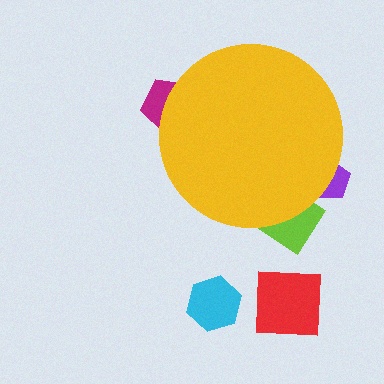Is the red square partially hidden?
No, the red square is fully visible.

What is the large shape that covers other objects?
A yellow circle.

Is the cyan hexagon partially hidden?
No, the cyan hexagon is fully visible.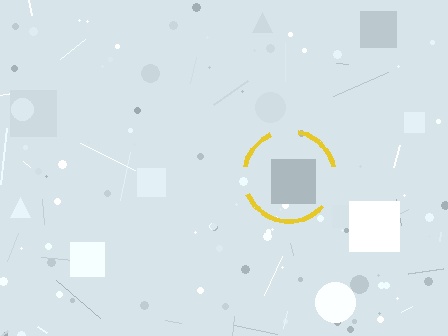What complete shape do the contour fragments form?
The contour fragments form a circle.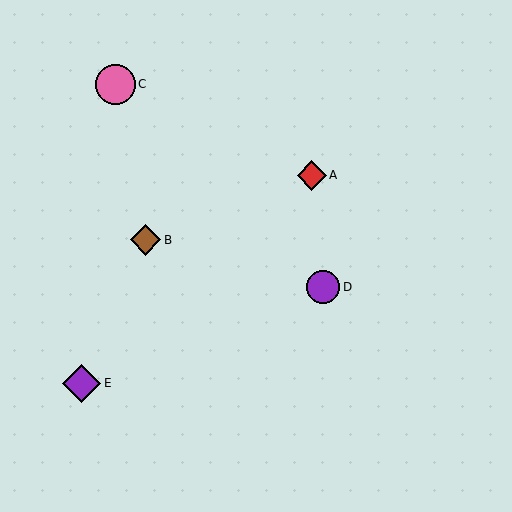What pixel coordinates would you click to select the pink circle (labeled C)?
Click at (115, 84) to select the pink circle C.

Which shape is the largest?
The pink circle (labeled C) is the largest.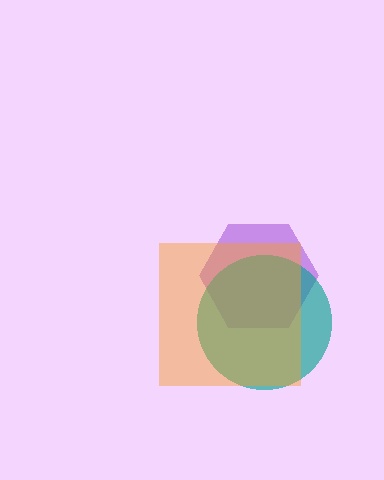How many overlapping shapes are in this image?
There are 3 overlapping shapes in the image.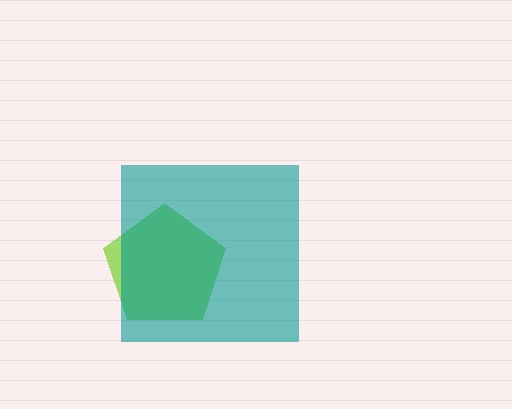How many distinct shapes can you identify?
There are 2 distinct shapes: a lime pentagon, a teal square.